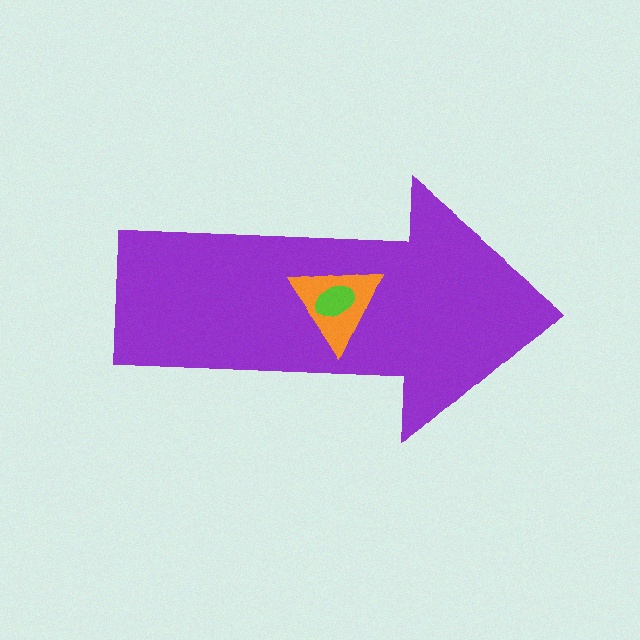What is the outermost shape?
The purple arrow.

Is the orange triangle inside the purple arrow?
Yes.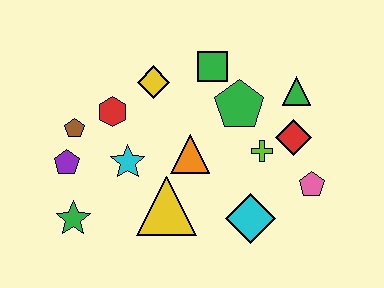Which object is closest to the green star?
The purple pentagon is closest to the green star.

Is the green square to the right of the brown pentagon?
Yes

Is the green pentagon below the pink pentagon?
No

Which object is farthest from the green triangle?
The green star is farthest from the green triangle.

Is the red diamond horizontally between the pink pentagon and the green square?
Yes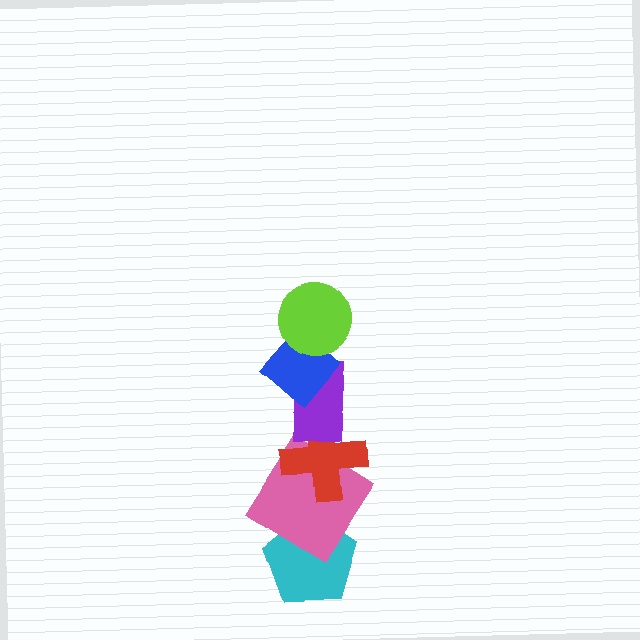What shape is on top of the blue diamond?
The lime circle is on top of the blue diamond.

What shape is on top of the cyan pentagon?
The pink diamond is on top of the cyan pentagon.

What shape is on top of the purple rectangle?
The blue diamond is on top of the purple rectangle.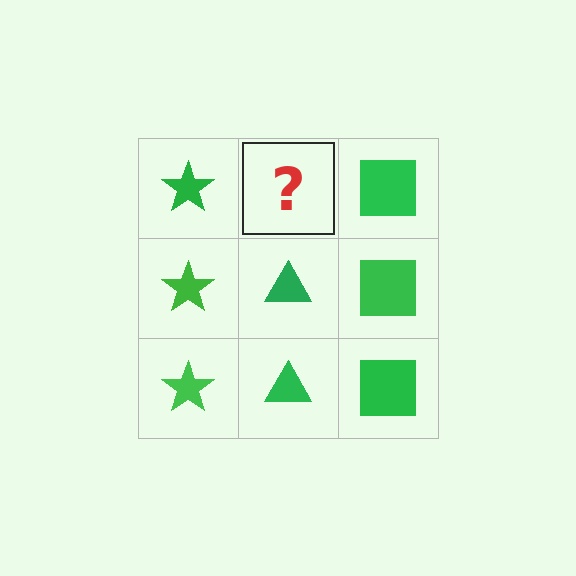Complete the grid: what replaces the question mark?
The question mark should be replaced with a green triangle.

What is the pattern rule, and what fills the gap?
The rule is that each column has a consistent shape. The gap should be filled with a green triangle.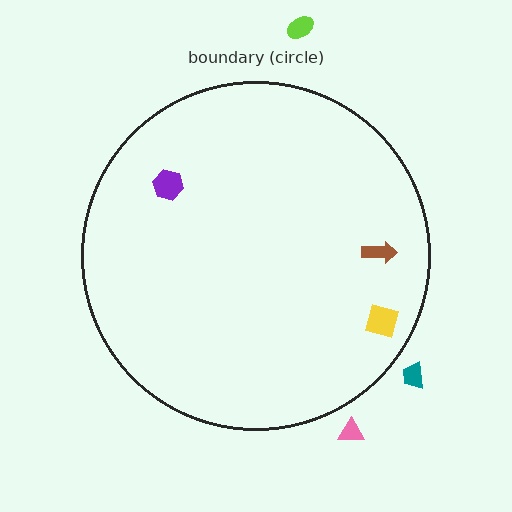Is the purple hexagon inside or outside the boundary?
Inside.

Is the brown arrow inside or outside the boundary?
Inside.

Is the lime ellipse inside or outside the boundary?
Outside.